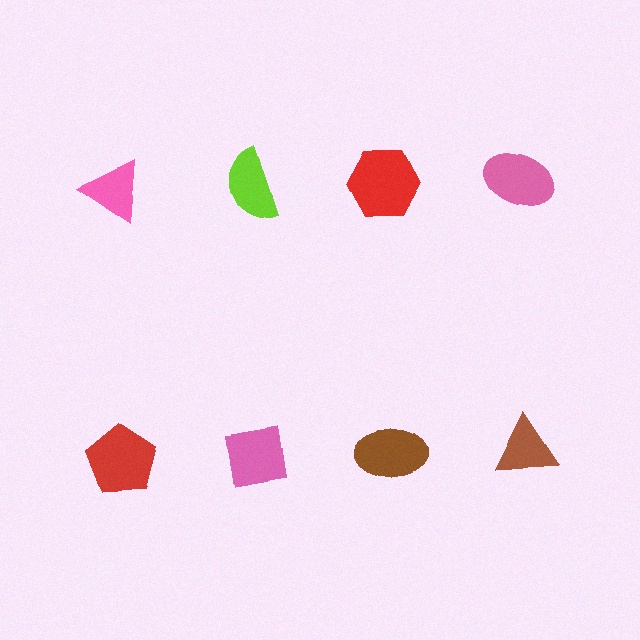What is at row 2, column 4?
A brown triangle.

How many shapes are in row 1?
4 shapes.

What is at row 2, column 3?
A brown ellipse.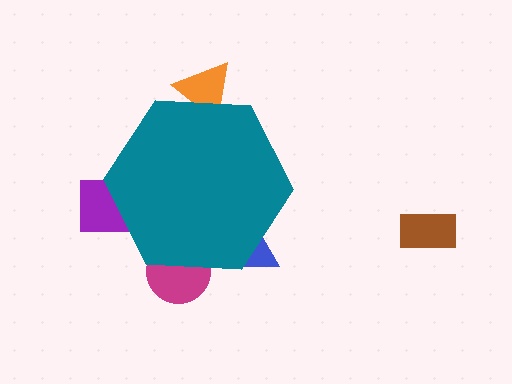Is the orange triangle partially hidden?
Yes, the orange triangle is partially hidden behind the teal hexagon.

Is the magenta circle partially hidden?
Yes, the magenta circle is partially hidden behind the teal hexagon.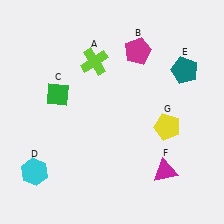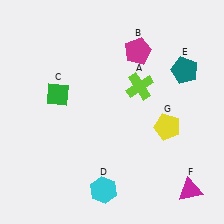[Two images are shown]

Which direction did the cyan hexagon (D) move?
The cyan hexagon (D) moved right.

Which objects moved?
The objects that moved are: the lime cross (A), the cyan hexagon (D), the magenta triangle (F).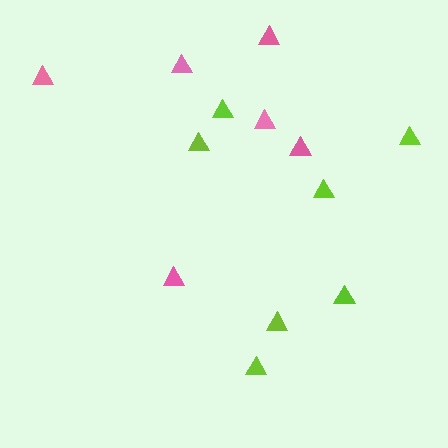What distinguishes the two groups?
There are 2 groups: one group of pink triangles (6) and one group of lime triangles (7).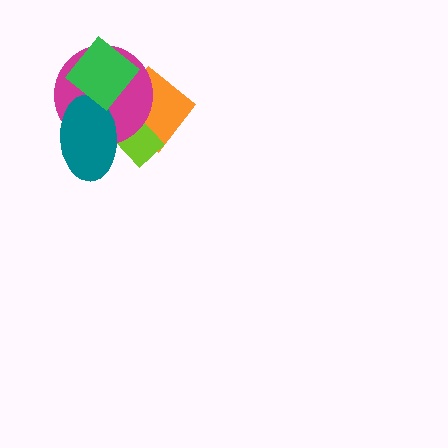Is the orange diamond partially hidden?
Yes, it is partially covered by another shape.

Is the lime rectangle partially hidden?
Yes, it is partially covered by another shape.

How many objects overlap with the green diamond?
1 object overlaps with the green diamond.